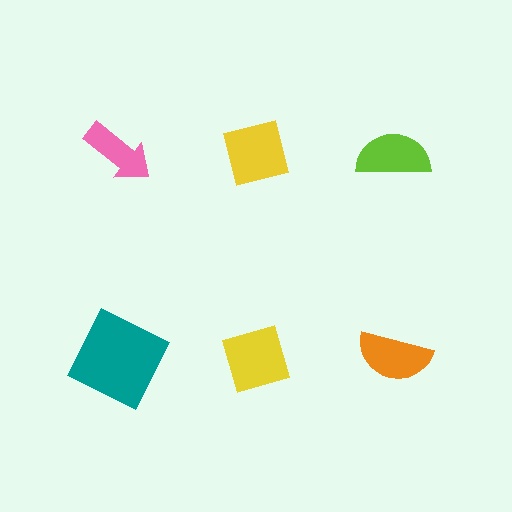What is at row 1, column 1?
A pink arrow.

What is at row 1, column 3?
A lime semicircle.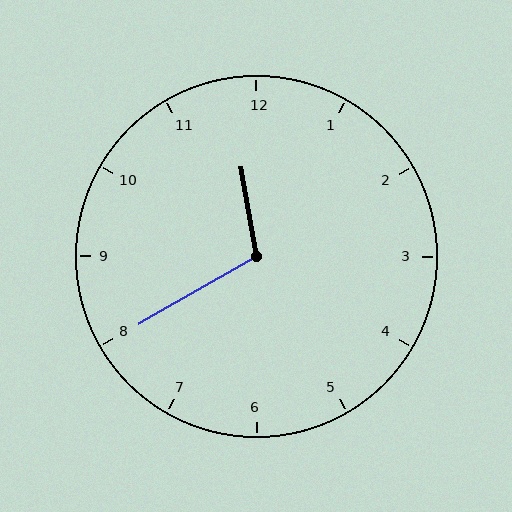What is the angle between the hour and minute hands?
Approximately 110 degrees.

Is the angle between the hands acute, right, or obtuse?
It is obtuse.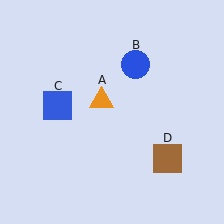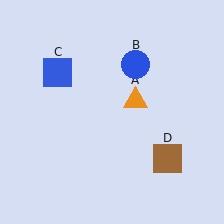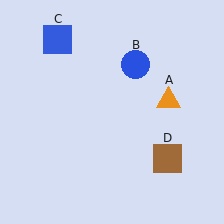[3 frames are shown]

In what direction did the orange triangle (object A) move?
The orange triangle (object A) moved right.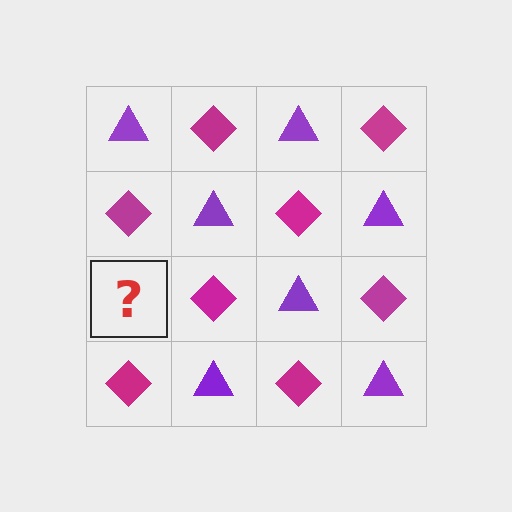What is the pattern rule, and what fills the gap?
The rule is that it alternates purple triangle and magenta diamond in a checkerboard pattern. The gap should be filled with a purple triangle.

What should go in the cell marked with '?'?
The missing cell should contain a purple triangle.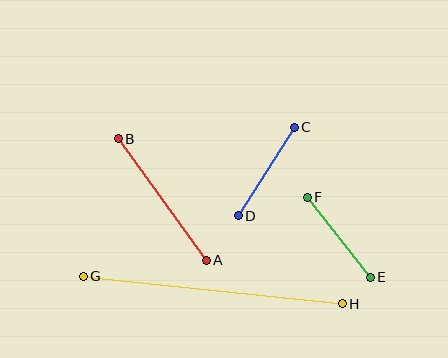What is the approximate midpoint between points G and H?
The midpoint is at approximately (213, 290) pixels.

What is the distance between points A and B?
The distance is approximately 150 pixels.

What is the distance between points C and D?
The distance is approximately 105 pixels.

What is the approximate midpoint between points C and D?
The midpoint is at approximately (266, 171) pixels.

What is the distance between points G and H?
The distance is approximately 260 pixels.